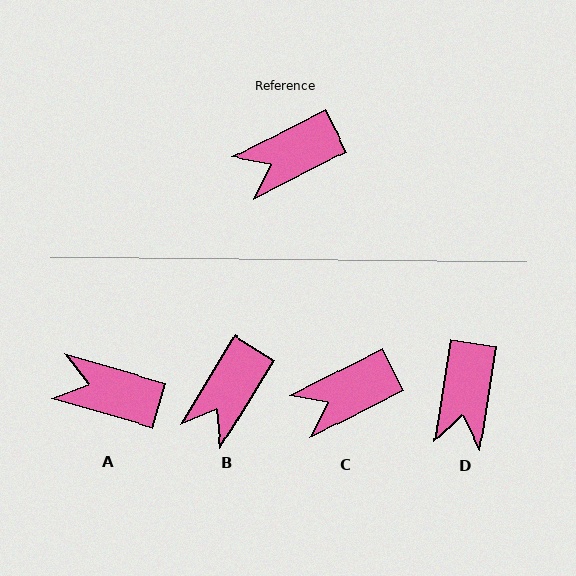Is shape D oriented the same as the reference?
No, it is off by about 54 degrees.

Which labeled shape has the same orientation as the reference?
C.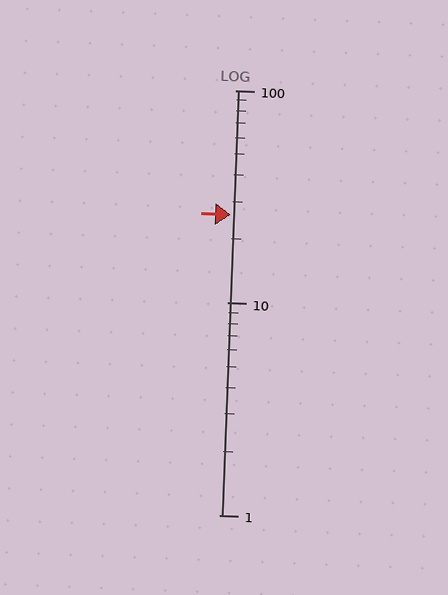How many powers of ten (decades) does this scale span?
The scale spans 2 decades, from 1 to 100.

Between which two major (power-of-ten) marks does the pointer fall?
The pointer is between 10 and 100.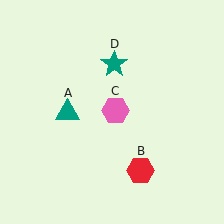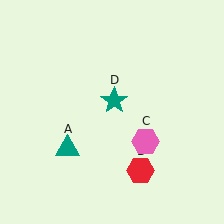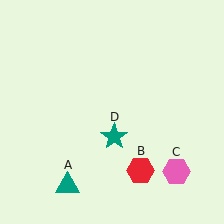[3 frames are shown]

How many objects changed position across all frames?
3 objects changed position: teal triangle (object A), pink hexagon (object C), teal star (object D).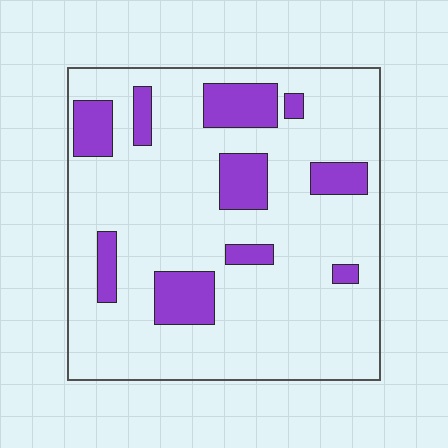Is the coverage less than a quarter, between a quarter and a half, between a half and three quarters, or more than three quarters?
Less than a quarter.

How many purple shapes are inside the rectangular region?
10.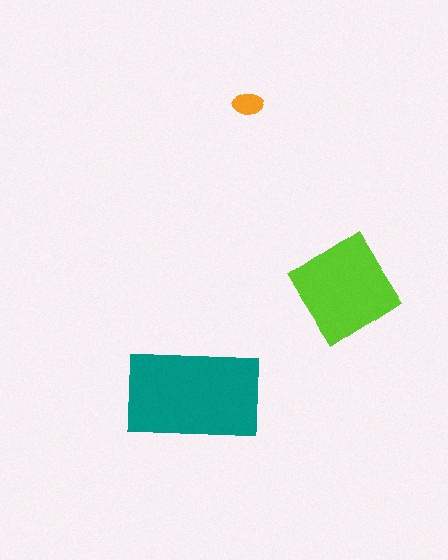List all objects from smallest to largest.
The orange ellipse, the lime diamond, the teal rectangle.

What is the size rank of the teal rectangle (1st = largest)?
1st.